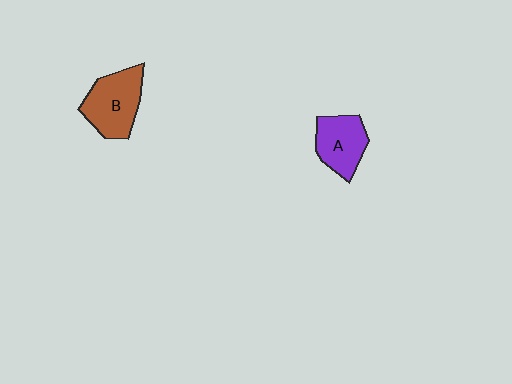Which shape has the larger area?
Shape B (brown).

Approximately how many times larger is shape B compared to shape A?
Approximately 1.2 times.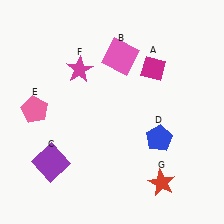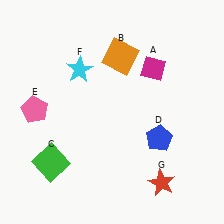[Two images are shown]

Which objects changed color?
B changed from pink to orange. C changed from purple to green. F changed from magenta to cyan.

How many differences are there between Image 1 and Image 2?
There are 3 differences between the two images.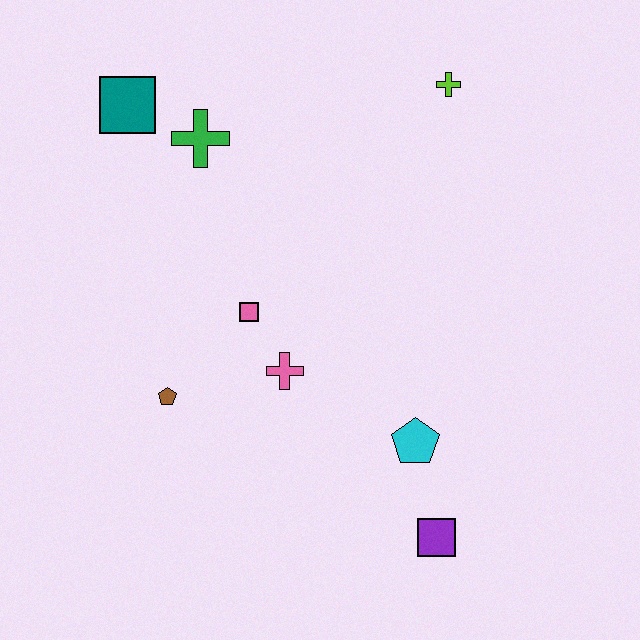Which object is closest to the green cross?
The teal square is closest to the green cross.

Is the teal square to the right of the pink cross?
No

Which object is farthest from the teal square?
The purple square is farthest from the teal square.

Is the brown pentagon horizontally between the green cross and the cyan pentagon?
No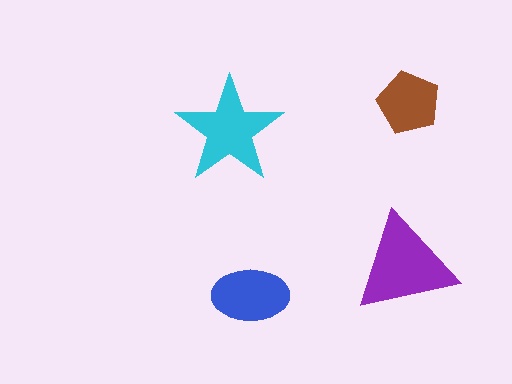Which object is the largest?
The purple triangle.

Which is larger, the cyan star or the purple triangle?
The purple triangle.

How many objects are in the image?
There are 4 objects in the image.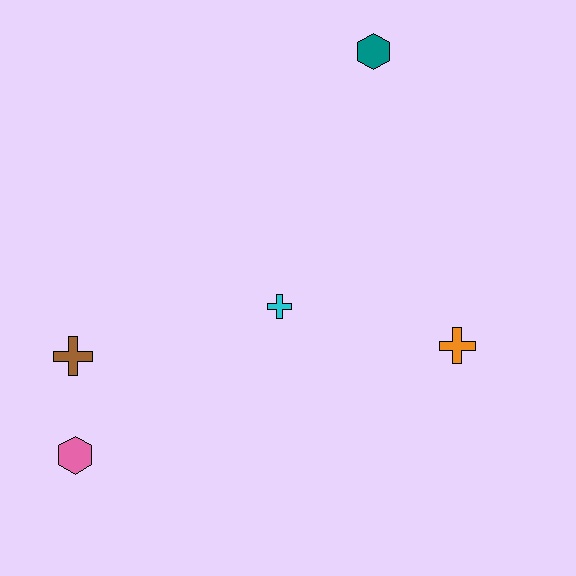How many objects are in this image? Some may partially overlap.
There are 5 objects.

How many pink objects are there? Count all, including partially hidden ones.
There is 1 pink object.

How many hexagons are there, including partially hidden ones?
There are 2 hexagons.